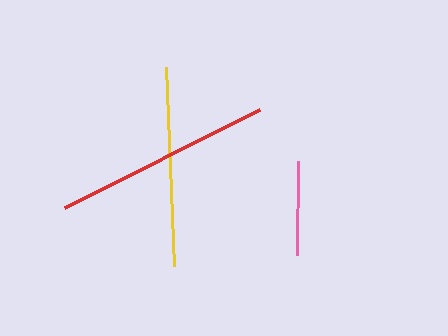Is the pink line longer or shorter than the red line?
The red line is longer than the pink line.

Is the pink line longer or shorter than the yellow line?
The yellow line is longer than the pink line.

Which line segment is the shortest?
The pink line is the shortest at approximately 94 pixels.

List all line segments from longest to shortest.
From longest to shortest: red, yellow, pink.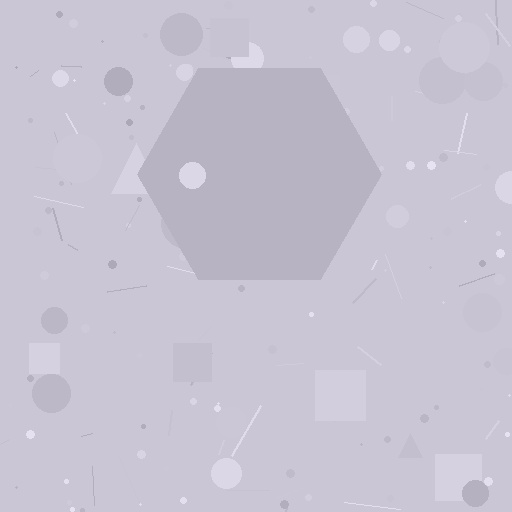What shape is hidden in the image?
A hexagon is hidden in the image.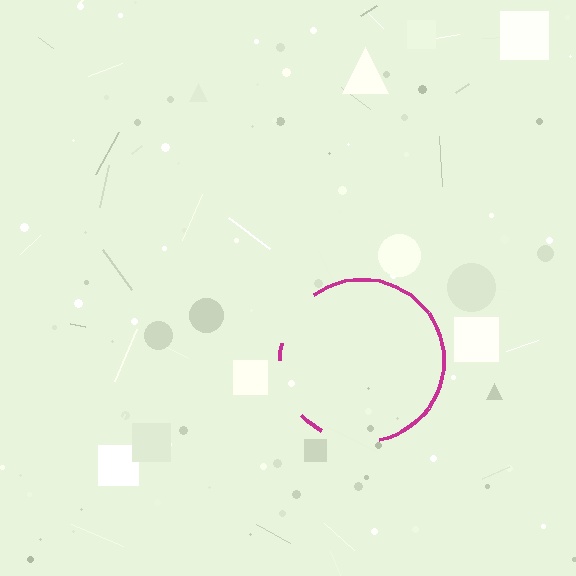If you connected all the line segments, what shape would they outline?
They would outline a circle.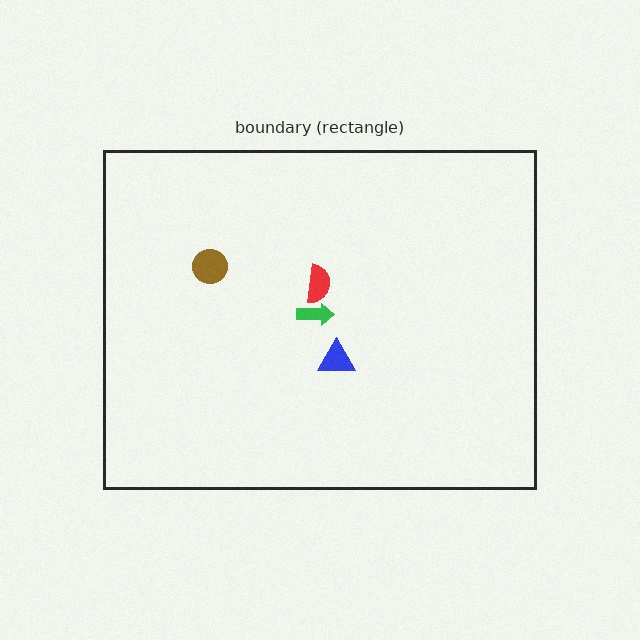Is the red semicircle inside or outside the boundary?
Inside.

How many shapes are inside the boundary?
4 inside, 0 outside.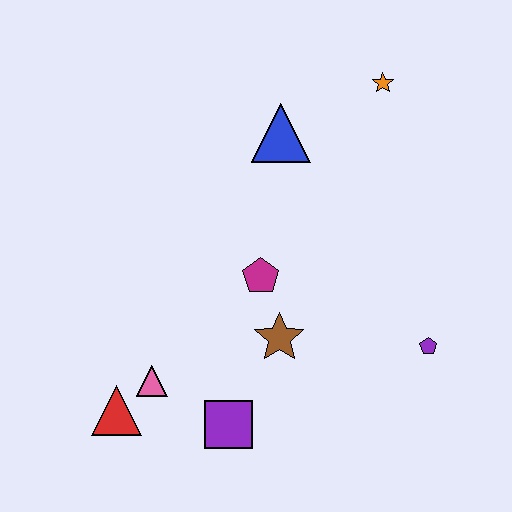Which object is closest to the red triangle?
The pink triangle is closest to the red triangle.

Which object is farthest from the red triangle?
The orange star is farthest from the red triangle.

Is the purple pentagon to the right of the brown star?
Yes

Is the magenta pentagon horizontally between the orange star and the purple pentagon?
No